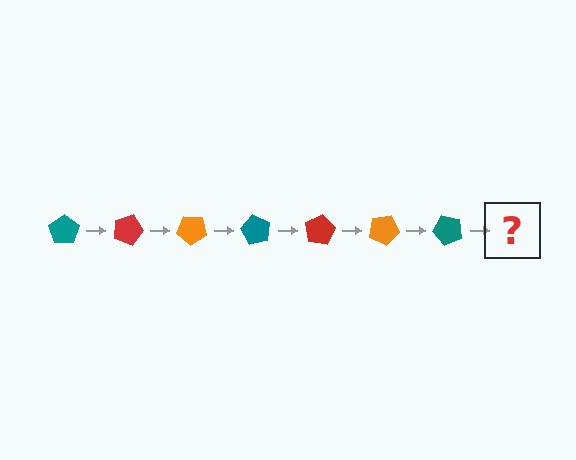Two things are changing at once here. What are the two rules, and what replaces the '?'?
The two rules are that it rotates 20 degrees each step and the color cycles through teal, red, and orange. The '?' should be a red pentagon, rotated 140 degrees from the start.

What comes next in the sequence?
The next element should be a red pentagon, rotated 140 degrees from the start.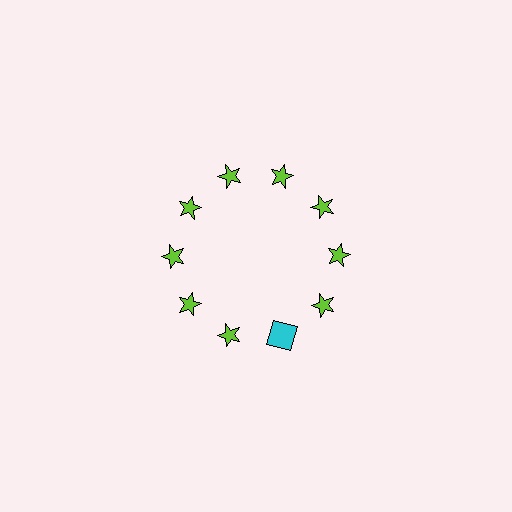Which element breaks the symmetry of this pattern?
The cyan square at roughly the 5 o'clock position breaks the symmetry. All other shapes are lime stars.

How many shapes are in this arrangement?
There are 10 shapes arranged in a ring pattern.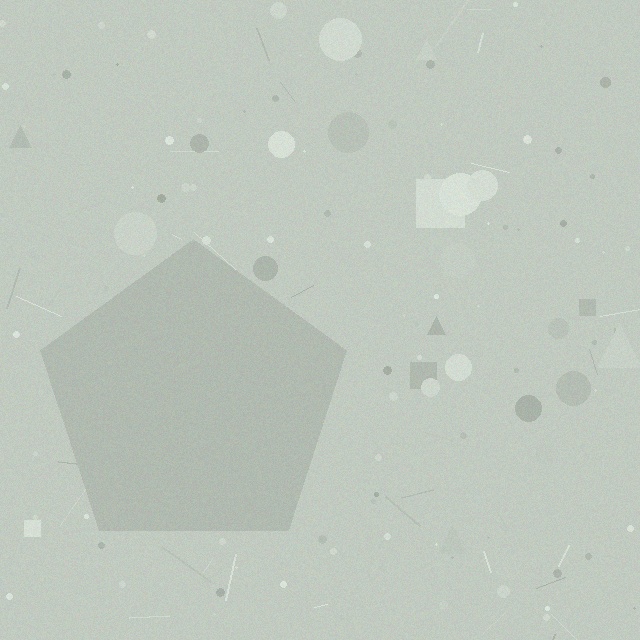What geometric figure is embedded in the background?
A pentagon is embedded in the background.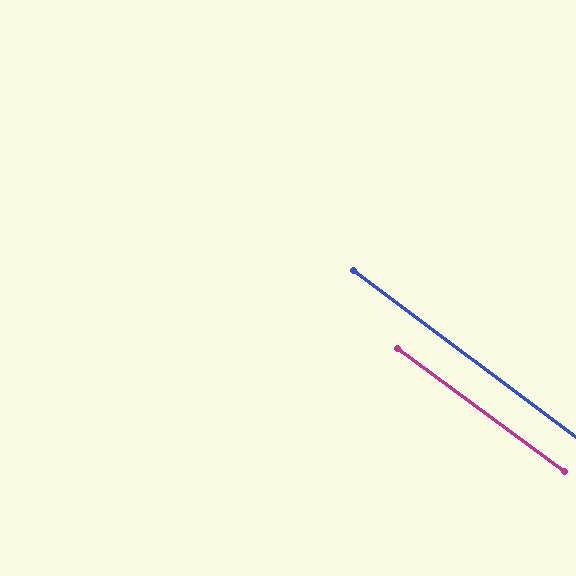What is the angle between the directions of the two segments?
Approximately 0 degrees.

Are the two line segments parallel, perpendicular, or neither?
Parallel — their directions differ by only 0.1°.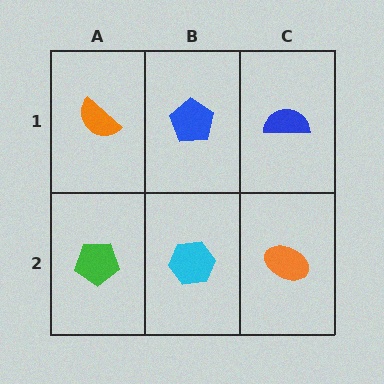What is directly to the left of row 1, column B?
An orange semicircle.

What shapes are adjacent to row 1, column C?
An orange ellipse (row 2, column C), a blue pentagon (row 1, column B).